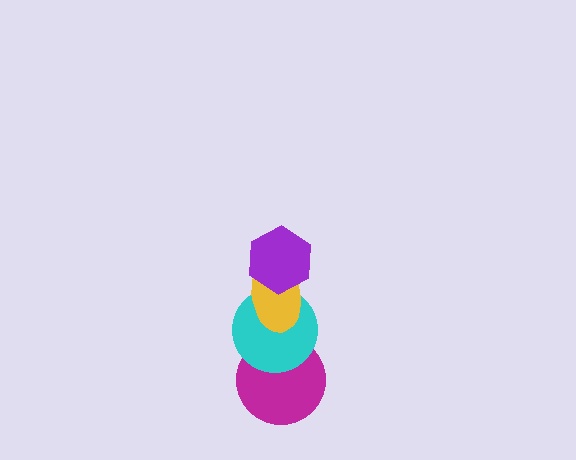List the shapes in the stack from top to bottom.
From top to bottom: the purple hexagon, the yellow ellipse, the cyan circle, the magenta circle.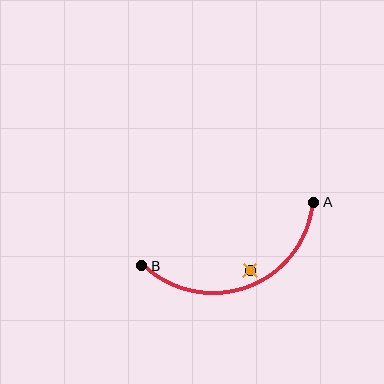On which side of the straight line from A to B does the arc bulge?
The arc bulges below the straight line connecting A and B.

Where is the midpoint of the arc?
The arc midpoint is the point on the curve farthest from the straight line joining A and B. It sits below that line.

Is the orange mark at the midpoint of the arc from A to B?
No — the orange mark does not lie on the arc at all. It sits slightly inside the curve.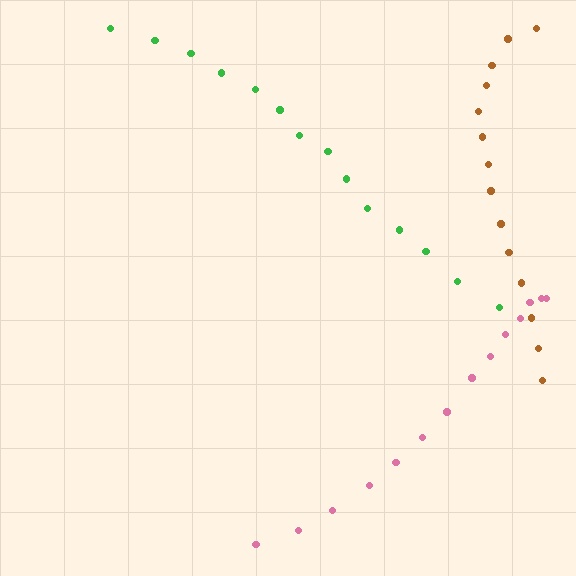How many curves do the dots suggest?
There are 3 distinct paths.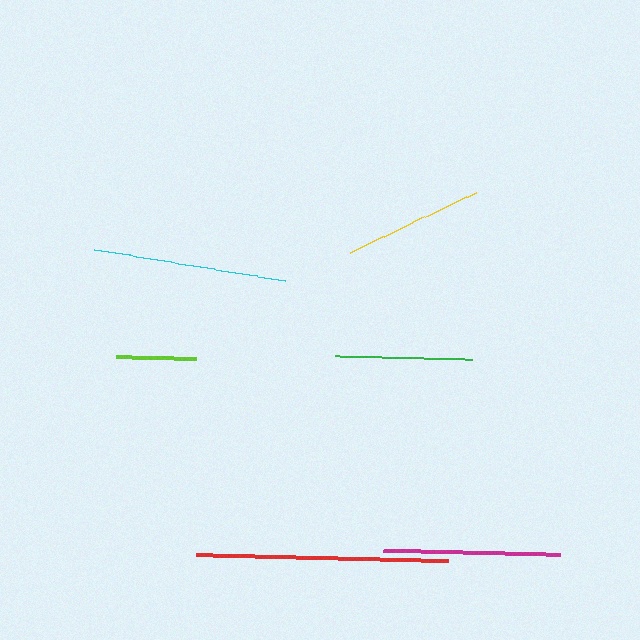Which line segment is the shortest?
The lime line is the shortest at approximately 81 pixels.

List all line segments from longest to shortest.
From longest to shortest: red, cyan, magenta, yellow, green, lime.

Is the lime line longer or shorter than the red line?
The red line is longer than the lime line.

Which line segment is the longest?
The red line is the longest at approximately 252 pixels.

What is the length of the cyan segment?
The cyan segment is approximately 194 pixels long.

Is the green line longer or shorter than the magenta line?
The magenta line is longer than the green line.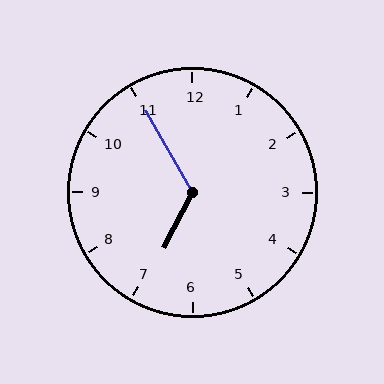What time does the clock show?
6:55.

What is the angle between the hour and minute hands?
Approximately 122 degrees.